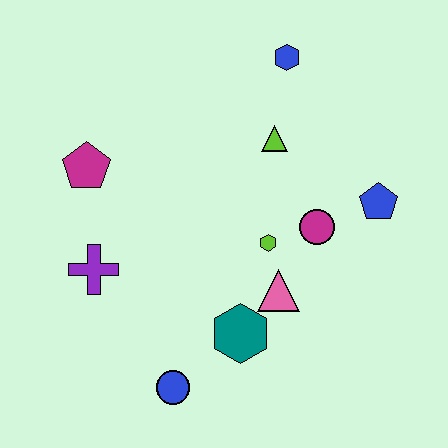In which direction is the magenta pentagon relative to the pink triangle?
The magenta pentagon is to the left of the pink triangle.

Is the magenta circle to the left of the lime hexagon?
No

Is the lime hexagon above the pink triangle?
Yes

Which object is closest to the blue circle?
The teal hexagon is closest to the blue circle.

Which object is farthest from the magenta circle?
The magenta pentagon is farthest from the magenta circle.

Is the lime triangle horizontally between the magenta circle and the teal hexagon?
Yes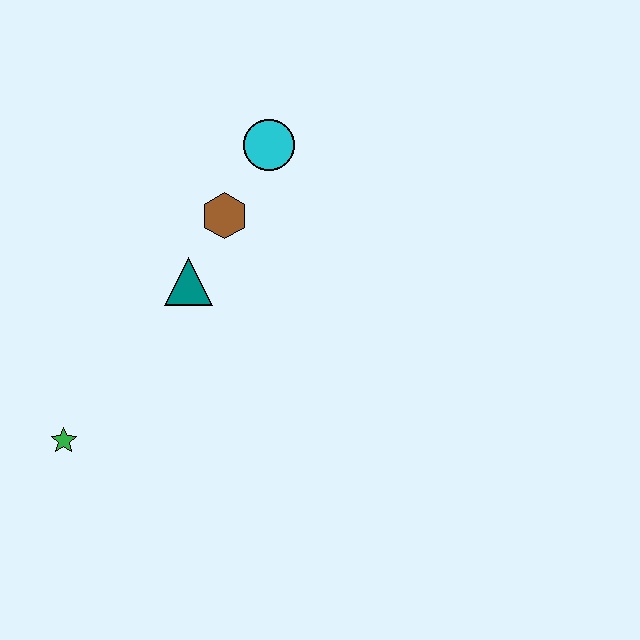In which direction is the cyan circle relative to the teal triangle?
The cyan circle is above the teal triangle.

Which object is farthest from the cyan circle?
The green star is farthest from the cyan circle.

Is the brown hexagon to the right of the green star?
Yes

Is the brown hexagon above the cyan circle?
No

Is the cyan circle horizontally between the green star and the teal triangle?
No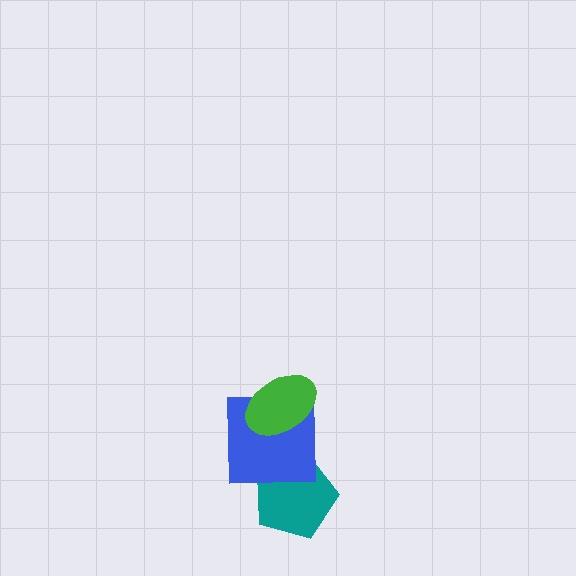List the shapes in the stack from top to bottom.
From top to bottom: the green ellipse, the blue square, the teal pentagon.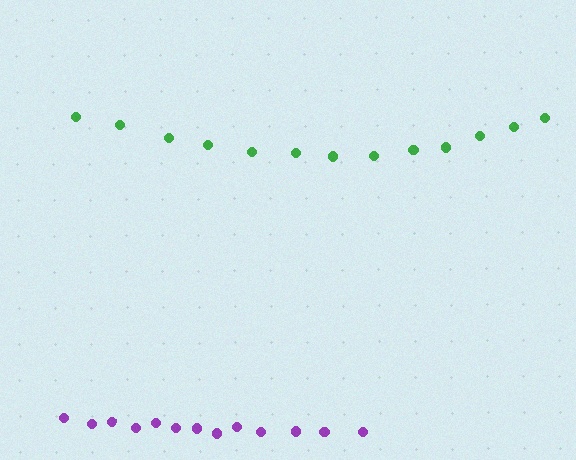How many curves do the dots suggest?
There are 2 distinct paths.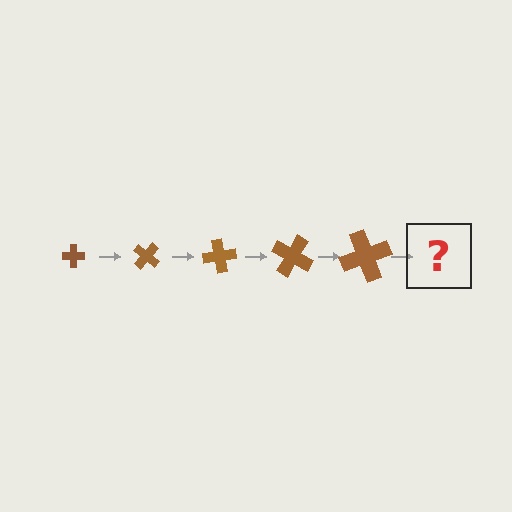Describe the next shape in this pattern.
It should be a cross, larger than the previous one and rotated 200 degrees from the start.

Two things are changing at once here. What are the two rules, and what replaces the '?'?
The two rules are that the cross grows larger each step and it rotates 40 degrees each step. The '?' should be a cross, larger than the previous one and rotated 200 degrees from the start.